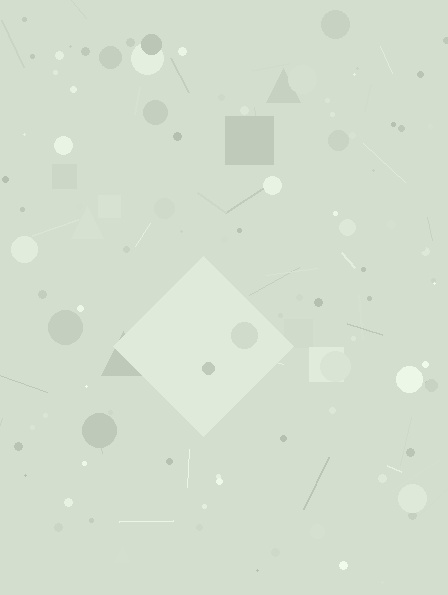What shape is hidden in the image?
A diamond is hidden in the image.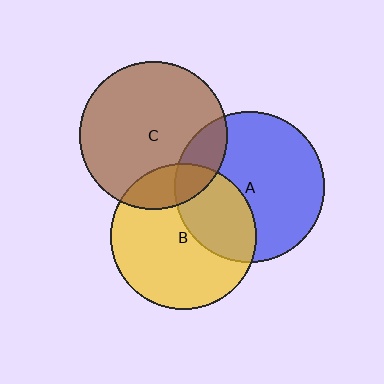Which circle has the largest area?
Circle A (blue).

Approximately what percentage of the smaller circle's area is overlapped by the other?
Approximately 35%.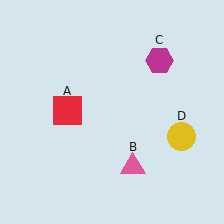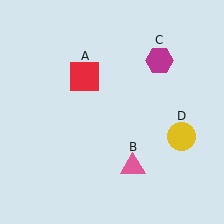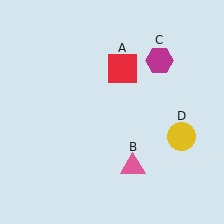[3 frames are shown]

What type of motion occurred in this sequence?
The red square (object A) rotated clockwise around the center of the scene.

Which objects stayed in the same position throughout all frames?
Pink triangle (object B) and magenta hexagon (object C) and yellow circle (object D) remained stationary.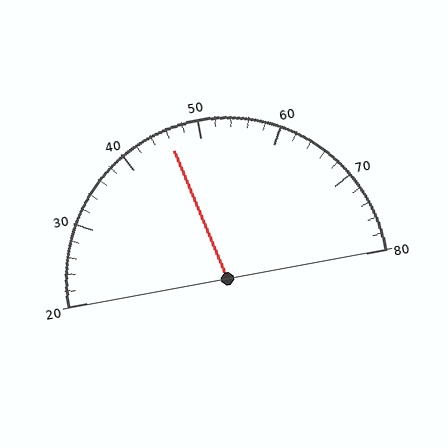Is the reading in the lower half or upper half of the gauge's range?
The reading is in the lower half of the range (20 to 80).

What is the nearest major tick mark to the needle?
The nearest major tick mark is 50.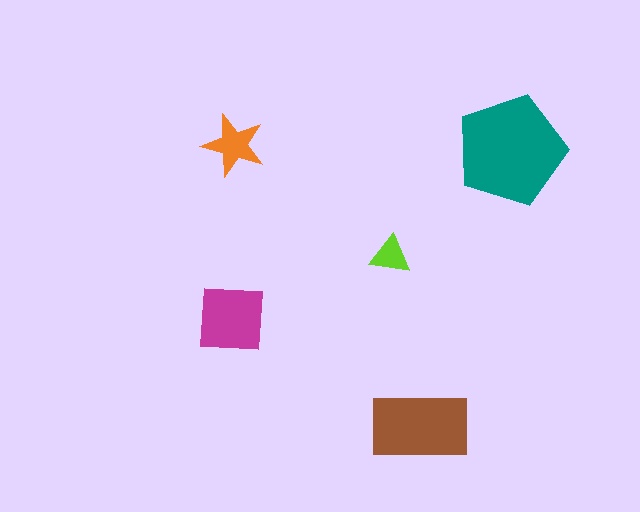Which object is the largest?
The teal pentagon.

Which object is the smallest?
The lime triangle.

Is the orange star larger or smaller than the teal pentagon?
Smaller.